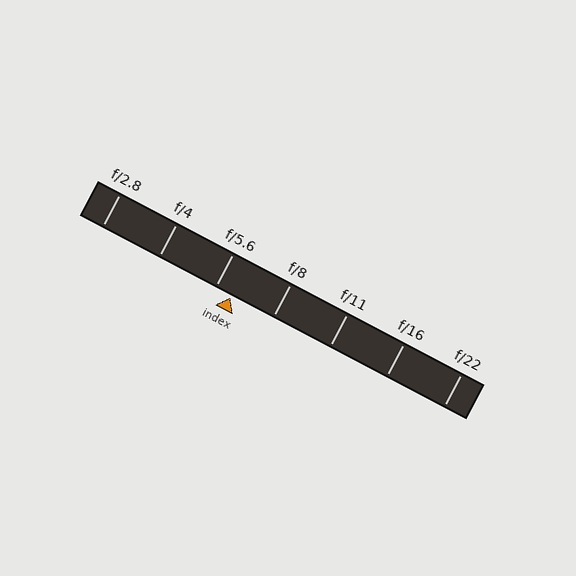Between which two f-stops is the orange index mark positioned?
The index mark is between f/5.6 and f/8.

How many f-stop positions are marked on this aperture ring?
There are 7 f-stop positions marked.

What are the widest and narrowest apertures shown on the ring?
The widest aperture shown is f/2.8 and the narrowest is f/22.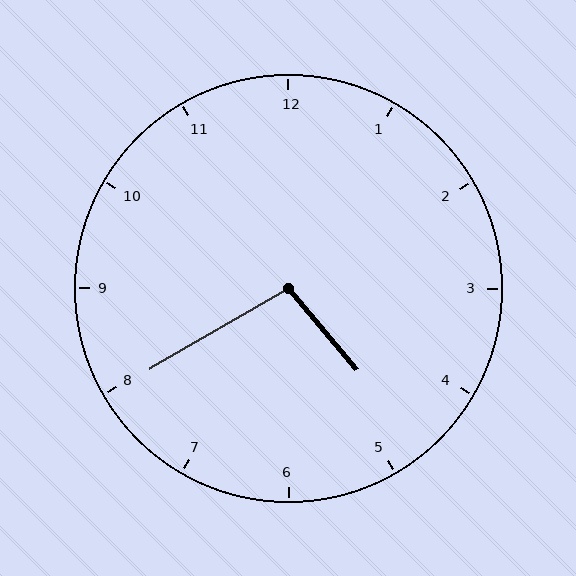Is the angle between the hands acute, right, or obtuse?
It is obtuse.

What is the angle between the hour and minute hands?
Approximately 100 degrees.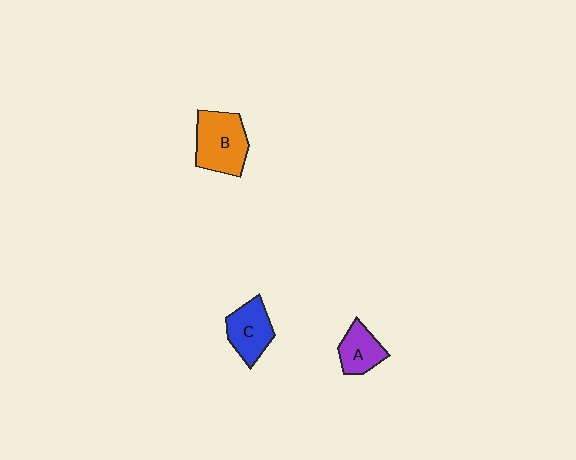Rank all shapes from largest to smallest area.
From largest to smallest: B (orange), C (blue), A (purple).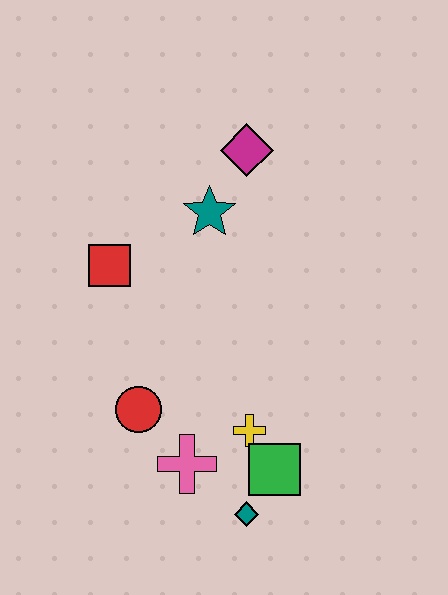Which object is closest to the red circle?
The pink cross is closest to the red circle.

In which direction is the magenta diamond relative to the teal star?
The magenta diamond is above the teal star.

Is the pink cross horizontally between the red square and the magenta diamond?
Yes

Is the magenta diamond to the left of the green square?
Yes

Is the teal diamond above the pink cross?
No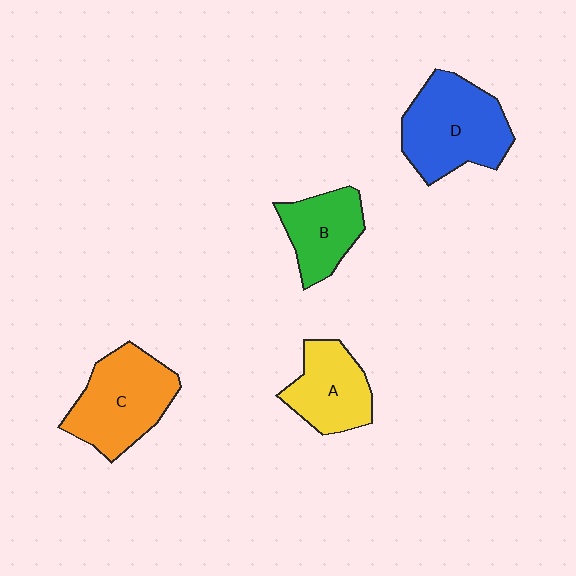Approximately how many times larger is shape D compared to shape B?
Approximately 1.6 times.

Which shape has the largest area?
Shape D (blue).